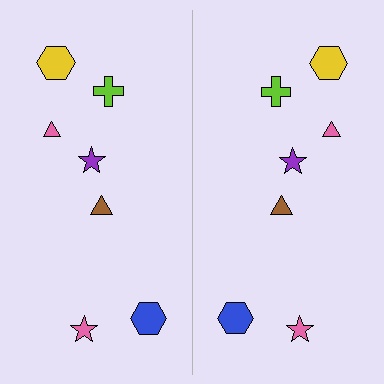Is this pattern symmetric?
Yes, this pattern has bilateral (reflection) symmetry.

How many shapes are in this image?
There are 14 shapes in this image.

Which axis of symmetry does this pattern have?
The pattern has a vertical axis of symmetry running through the center of the image.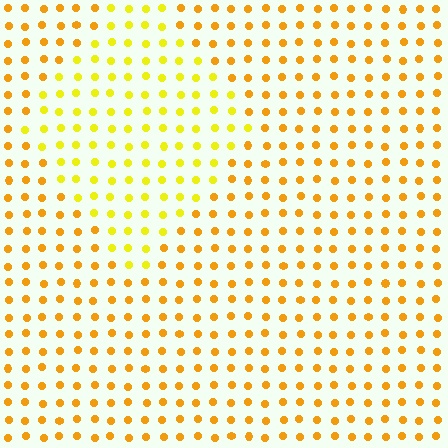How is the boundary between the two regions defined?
The boundary is defined purely by a slight shift in hue (about 24 degrees). Spacing, size, and orientation are identical on both sides.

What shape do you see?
I see a diamond.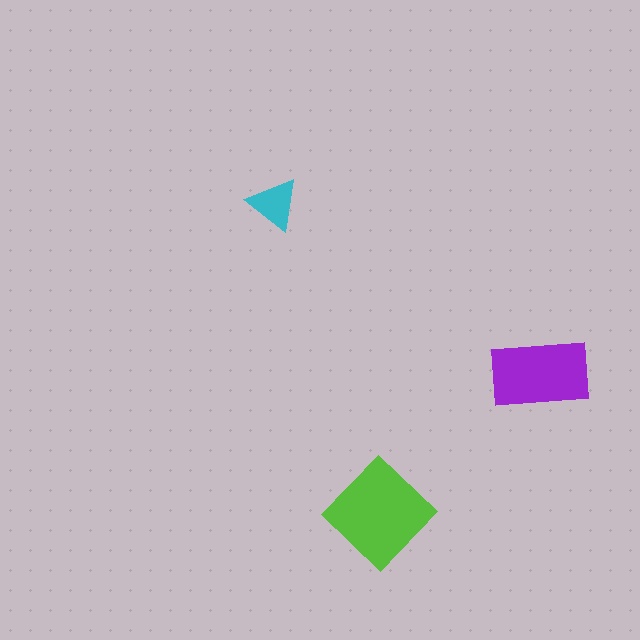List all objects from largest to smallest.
The lime diamond, the purple rectangle, the cyan triangle.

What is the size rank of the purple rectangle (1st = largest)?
2nd.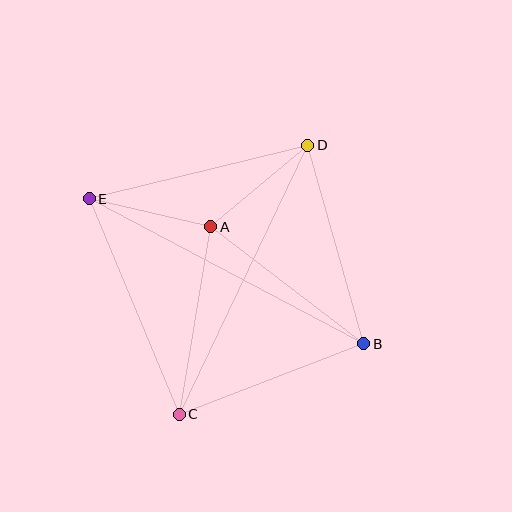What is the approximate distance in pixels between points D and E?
The distance between D and E is approximately 225 pixels.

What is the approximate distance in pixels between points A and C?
The distance between A and C is approximately 190 pixels.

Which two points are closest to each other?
Points A and E are closest to each other.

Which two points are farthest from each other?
Points B and E are farthest from each other.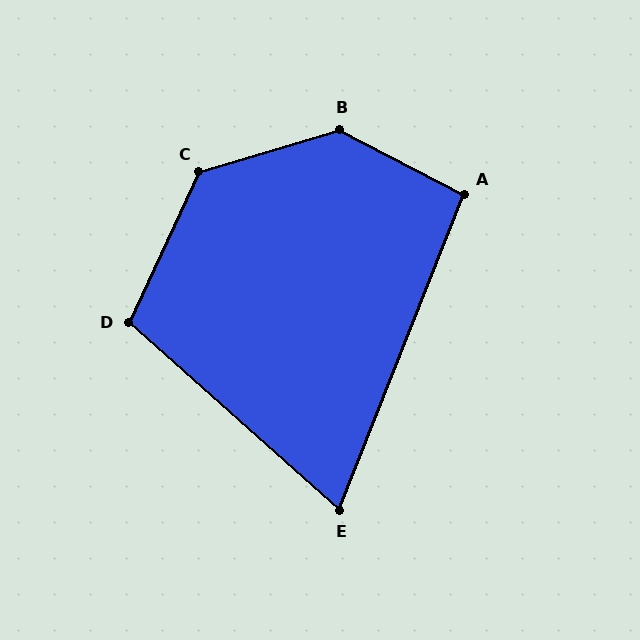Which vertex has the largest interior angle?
B, at approximately 136 degrees.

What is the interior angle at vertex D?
Approximately 107 degrees (obtuse).